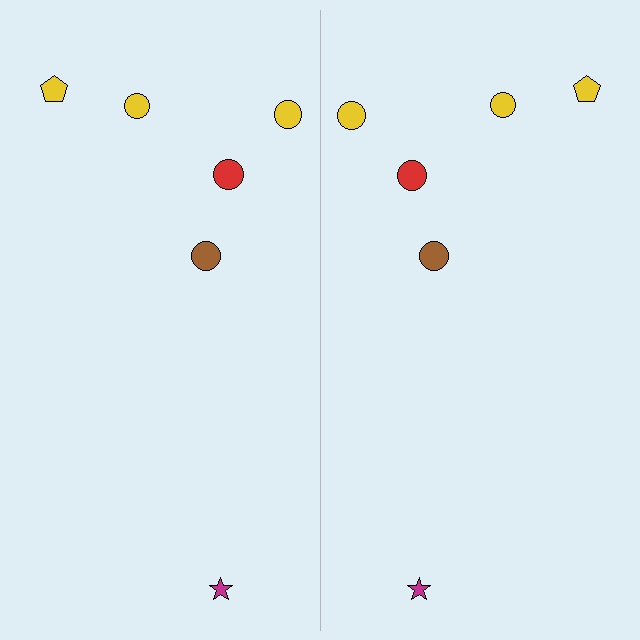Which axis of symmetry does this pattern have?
The pattern has a vertical axis of symmetry running through the center of the image.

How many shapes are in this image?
There are 12 shapes in this image.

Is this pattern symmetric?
Yes, this pattern has bilateral (reflection) symmetry.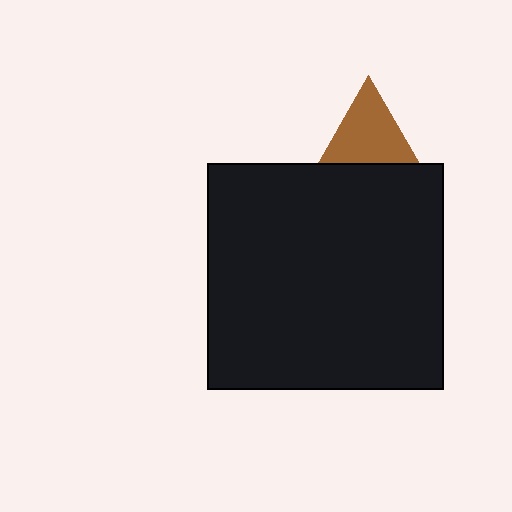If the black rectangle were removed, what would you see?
You would see the complete brown triangle.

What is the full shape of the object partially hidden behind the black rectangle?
The partially hidden object is a brown triangle.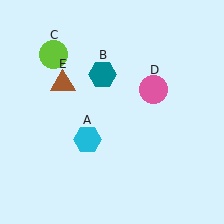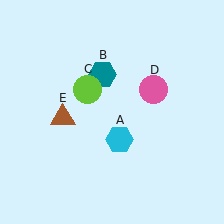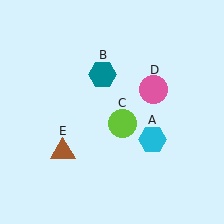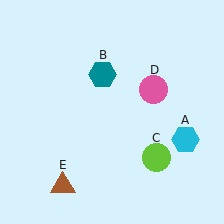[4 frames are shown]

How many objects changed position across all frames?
3 objects changed position: cyan hexagon (object A), lime circle (object C), brown triangle (object E).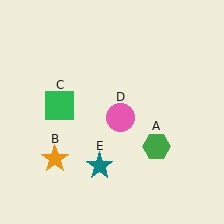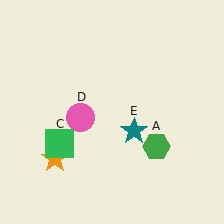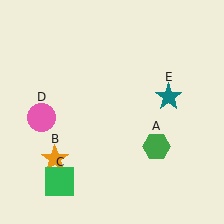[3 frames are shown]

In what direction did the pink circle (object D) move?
The pink circle (object D) moved left.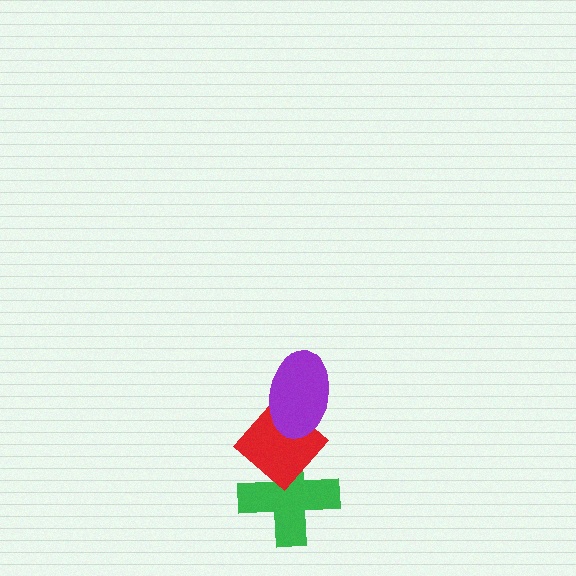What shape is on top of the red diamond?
The purple ellipse is on top of the red diamond.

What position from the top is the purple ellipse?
The purple ellipse is 1st from the top.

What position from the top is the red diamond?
The red diamond is 2nd from the top.